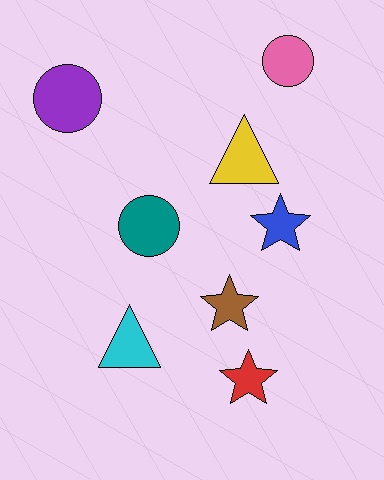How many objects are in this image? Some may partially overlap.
There are 8 objects.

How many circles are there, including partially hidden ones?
There are 3 circles.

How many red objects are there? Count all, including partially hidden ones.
There is 1 red object.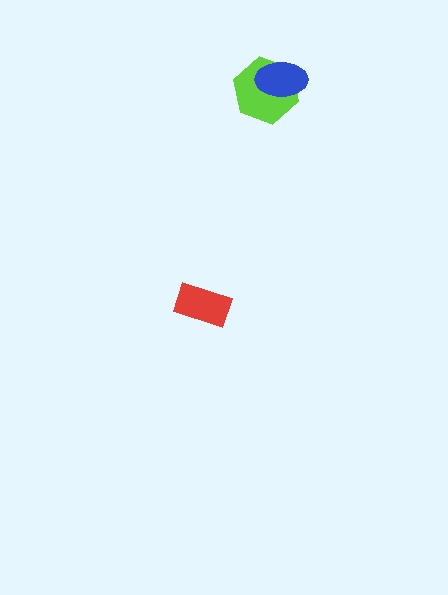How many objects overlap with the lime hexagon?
1 object overlaps with the lime hexagon.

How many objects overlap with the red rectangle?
0 objects overlap with the red rectangle.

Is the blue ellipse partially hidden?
No, no other shape covers it.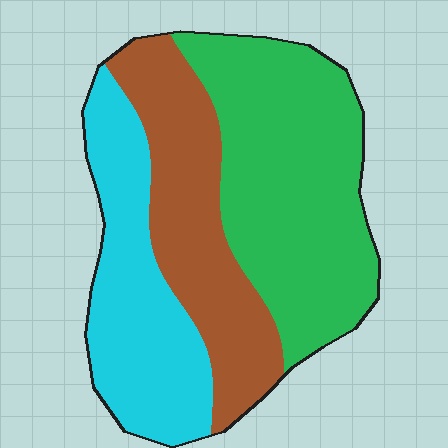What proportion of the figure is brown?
Brown covers about 30% of the figure.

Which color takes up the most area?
Green, at roughly 45%.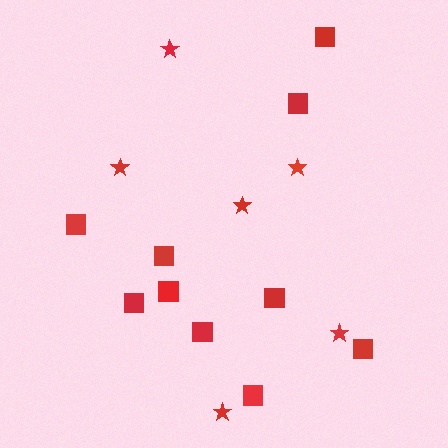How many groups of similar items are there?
There are 2 groups: one group of squares (10) and one group of stars (6).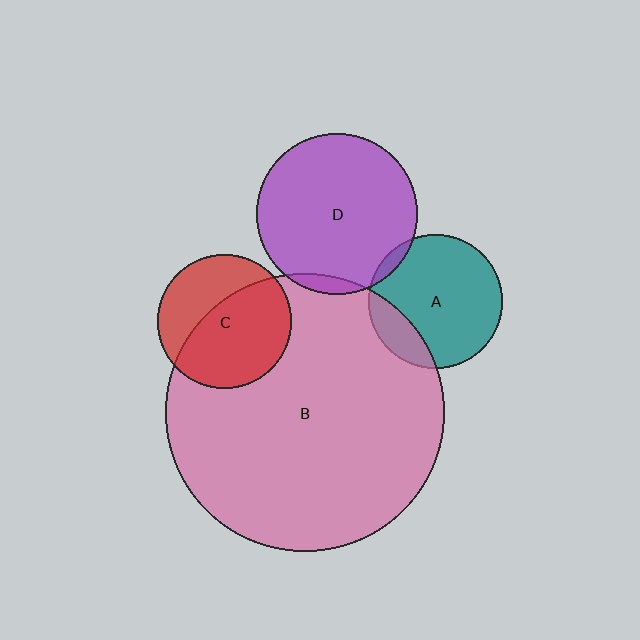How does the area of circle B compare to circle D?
Approximately 3.0 times.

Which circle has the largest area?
Circle B (pink).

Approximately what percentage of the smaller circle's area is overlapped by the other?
Approximately 5%.